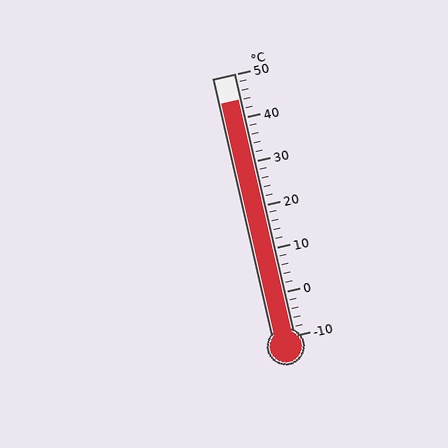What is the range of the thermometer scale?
The thermometer scale ranges from -10°C to 50°C.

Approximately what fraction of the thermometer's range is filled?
The thermometer is filled to approximately 90% of its range.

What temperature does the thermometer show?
The thermometer shows approximately 44°C.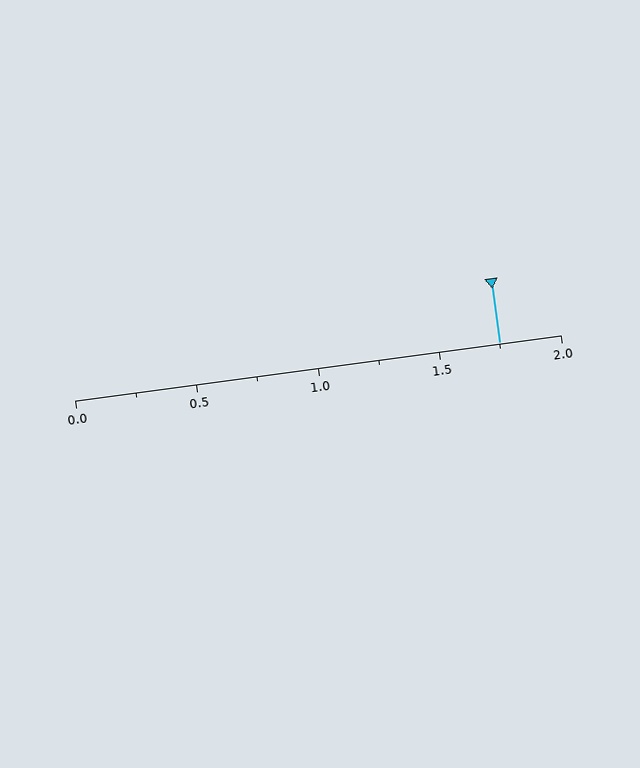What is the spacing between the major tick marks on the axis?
The major ticks are spaced 0.5 apart.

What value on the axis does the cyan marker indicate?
The marker indicates approximately 1.75.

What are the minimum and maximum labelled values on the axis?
The axis runs from 0.0 to 2.0.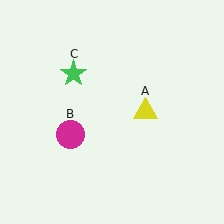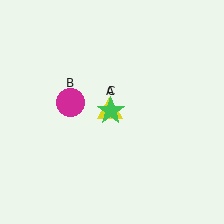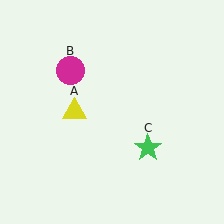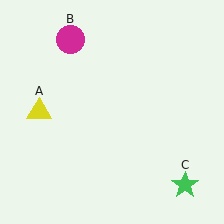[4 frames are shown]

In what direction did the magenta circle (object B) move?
The magenta circle (object B) moved up.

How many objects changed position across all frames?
3 objects changed position: yellow triangle (object A), magenta circle (object B), green star (object C).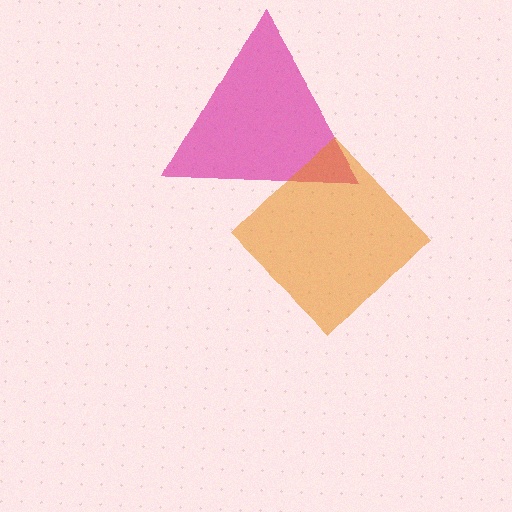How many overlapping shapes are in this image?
There are 2 overlapping shapes in the image.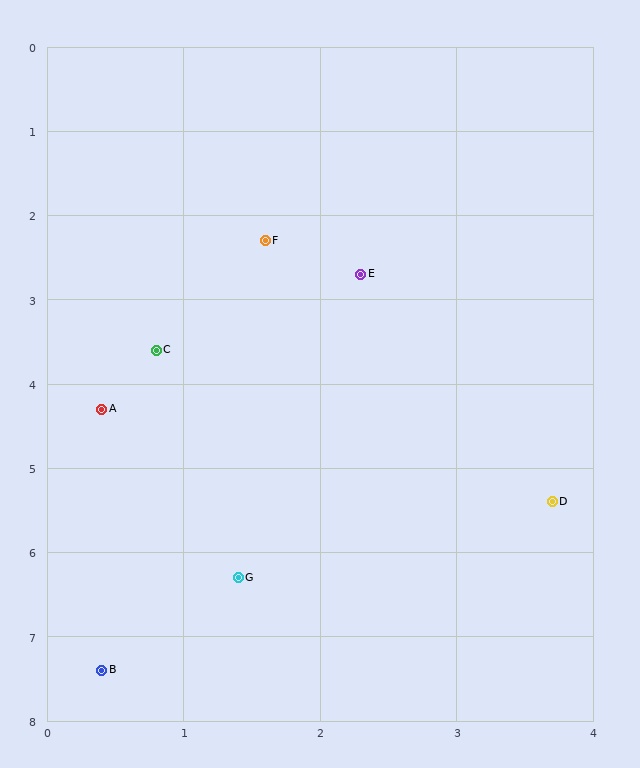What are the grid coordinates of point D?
Point D is at approximately (3.7, 5.4).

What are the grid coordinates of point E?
Point E is at approximately (2.3, 2.7).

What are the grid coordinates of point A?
Point A is at approximately (0.4, 4.3).